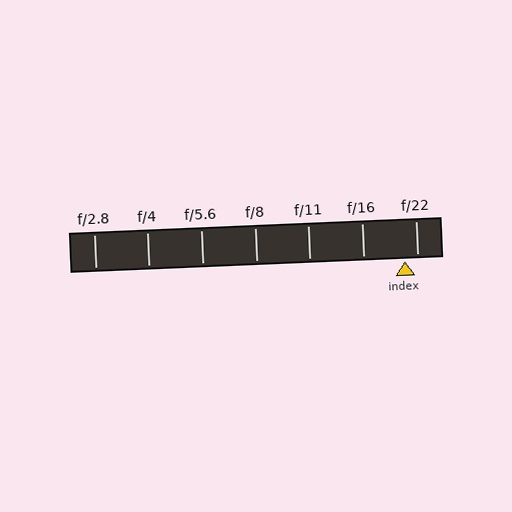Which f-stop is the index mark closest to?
The index mark is closest to f/22.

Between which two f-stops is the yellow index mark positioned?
The index mark is between f/16 and f/22.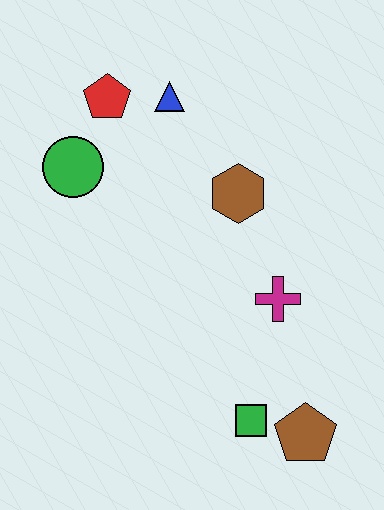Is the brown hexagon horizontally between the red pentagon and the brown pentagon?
Yes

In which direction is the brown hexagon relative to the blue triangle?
The brown hexagon is below the blue triangle.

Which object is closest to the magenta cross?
The brown hexagon is closest to the magenta cross.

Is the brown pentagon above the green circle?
No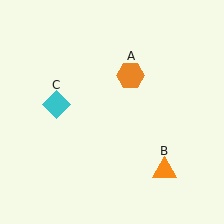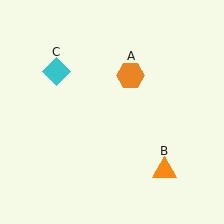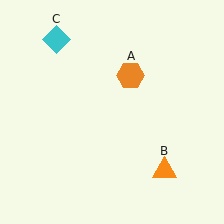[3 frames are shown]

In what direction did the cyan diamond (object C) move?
The cyan diamond (object C) moved up.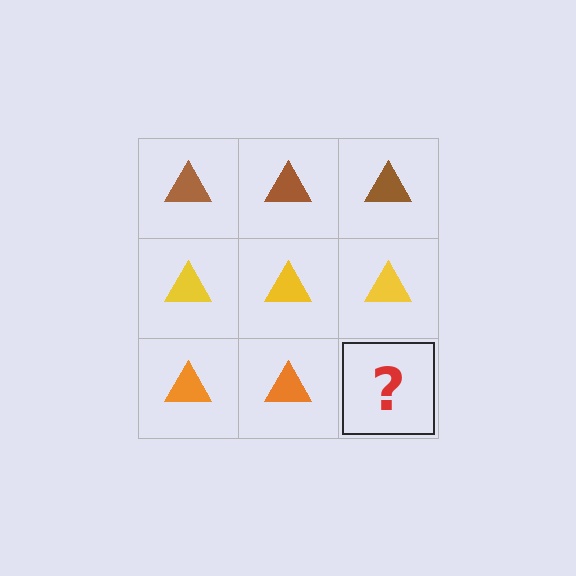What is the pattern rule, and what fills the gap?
The rule is that each row has a consistent color. The gap should be filled with an orange triangle.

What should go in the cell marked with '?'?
The missing cell should contain an orange triangle.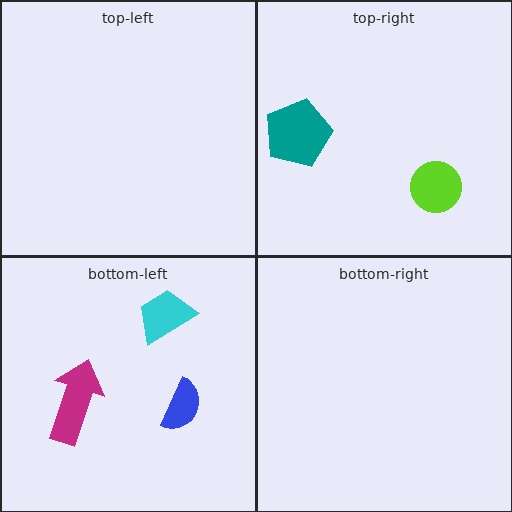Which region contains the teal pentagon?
The top-right region.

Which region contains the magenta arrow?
The bottom-left region.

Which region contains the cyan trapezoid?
The bottom-left region.